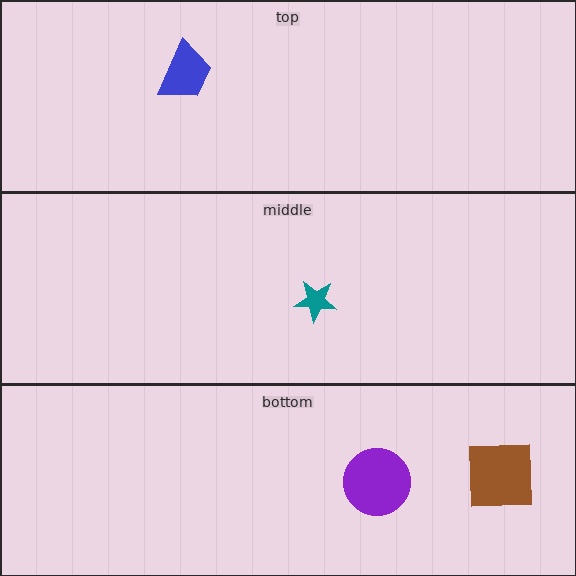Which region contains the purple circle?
The bottom region.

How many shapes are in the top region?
1.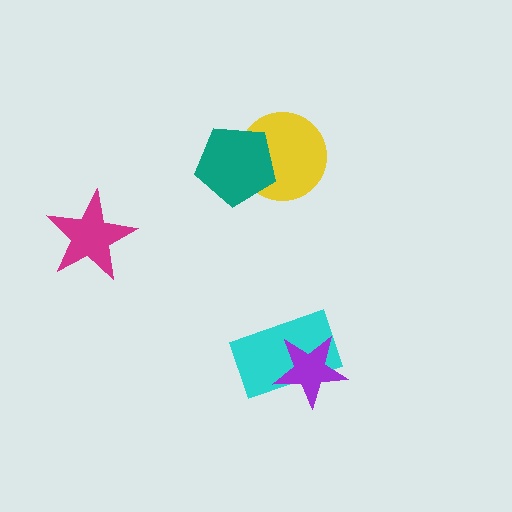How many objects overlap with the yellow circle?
1 object overlaps with the yellow circle.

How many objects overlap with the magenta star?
0 objects overlap with the magenta star.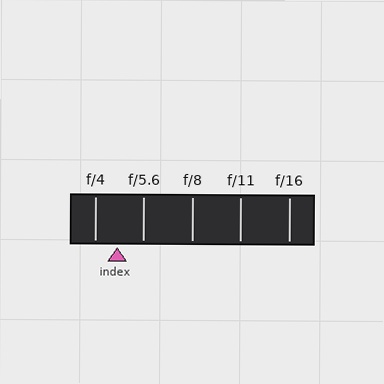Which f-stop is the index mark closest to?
The index mark is closest to f/4.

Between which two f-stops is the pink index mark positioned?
The index mark is between f/4 and f/5.6.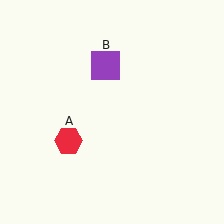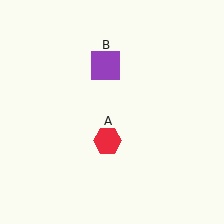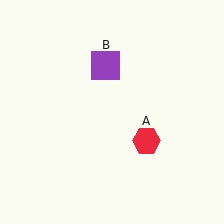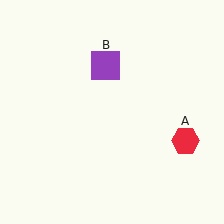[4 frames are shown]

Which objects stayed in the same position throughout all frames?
Purple square (object B) remained stationary.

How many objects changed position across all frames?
1 object changed position: red hexagon (object A).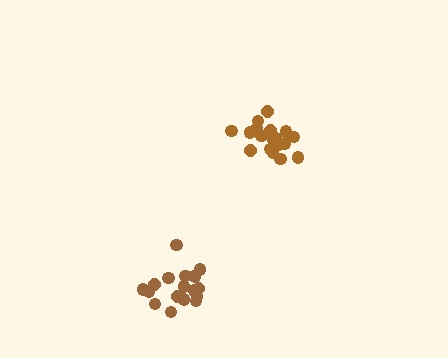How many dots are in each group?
Group 1: 20 dots, Group 2: 18 dots (38 total).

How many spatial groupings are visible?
There are 2 spatial groupings.